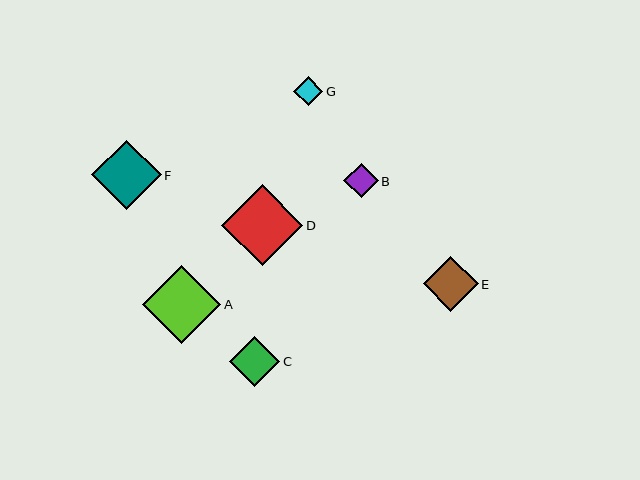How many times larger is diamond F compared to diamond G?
Diamond F is approximately 2.4 times the size of diamond G.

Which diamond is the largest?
Diamond D is the largest with a size of approximately 81 pixels.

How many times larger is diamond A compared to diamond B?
Diamond A is approximately 2.3 times the size of diamond B.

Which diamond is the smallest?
Diamond G is the smallest with a size of approximately 29 pixels.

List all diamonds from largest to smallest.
From largest to smallest: D, A, F, E, C, B, G.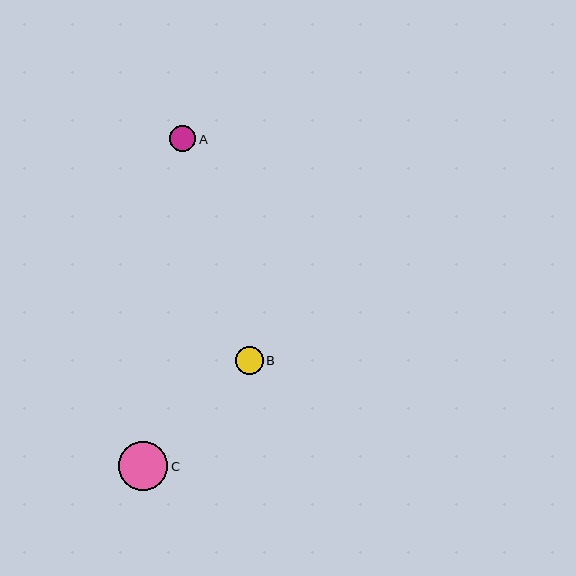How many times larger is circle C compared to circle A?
Circle C is approximately 1.9 times the size of circle A.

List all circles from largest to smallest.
From largest to smallest: C, B, A.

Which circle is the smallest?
Circle A is the smallest with a size of approximately 26 pixels.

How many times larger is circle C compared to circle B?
Circle C is approximately 1.8 times the size of circle B.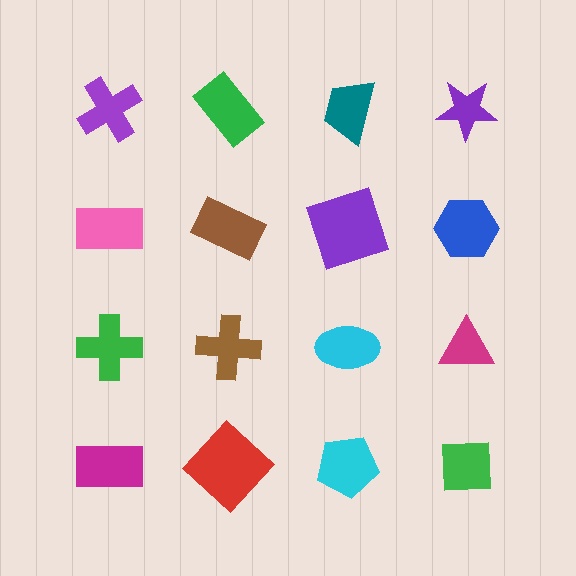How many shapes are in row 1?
4 shapes.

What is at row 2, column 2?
A brown rectangle.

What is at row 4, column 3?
A cyan pentagon.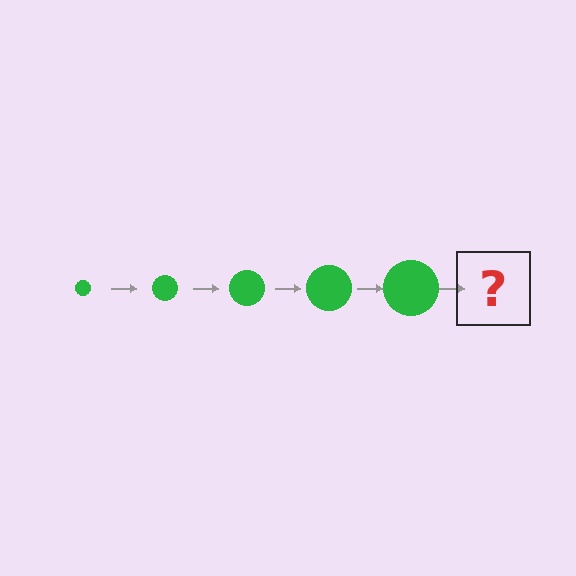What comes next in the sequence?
The next element should be a green circle, larger than the previous one.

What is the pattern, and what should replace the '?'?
The pattern is that the circle gets progressively larger each step. The '?' should be a green circle, larger than the previous one.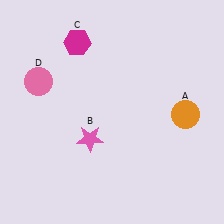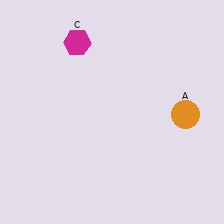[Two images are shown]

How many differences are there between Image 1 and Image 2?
There are 2 differences between the two images.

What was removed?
The pink star (B), the pink circle (D) were removed in Image 2.